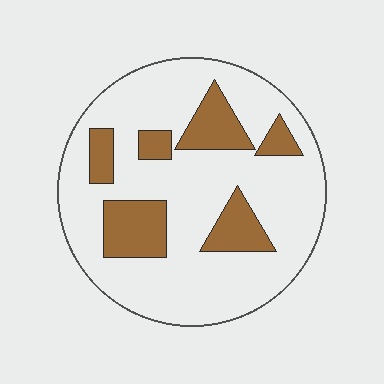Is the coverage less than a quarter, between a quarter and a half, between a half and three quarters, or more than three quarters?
Less than a quarter.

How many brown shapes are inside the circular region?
6.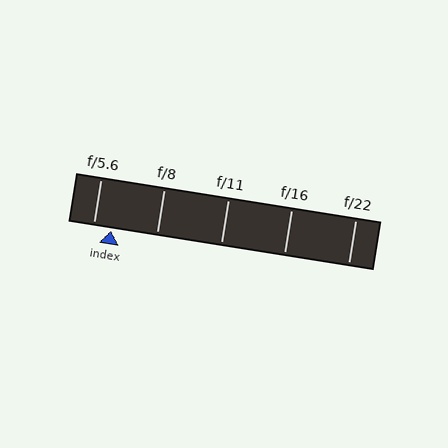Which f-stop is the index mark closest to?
The index mark is closest to f/5.6.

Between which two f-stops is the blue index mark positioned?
The index mark is between f/5.6 and f/8.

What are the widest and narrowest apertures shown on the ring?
The widest aperture shown is f/5.6 and the narrowest is f/22.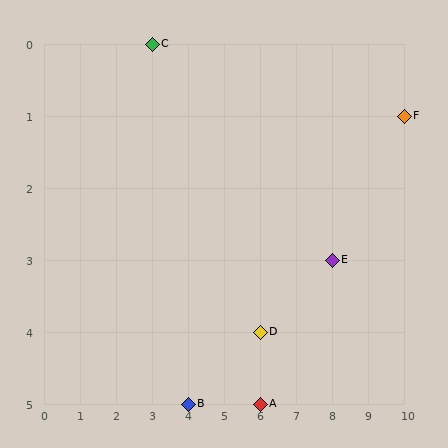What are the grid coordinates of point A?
Point A is at grid coordinates (6, 5).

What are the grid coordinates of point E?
Point E is at grid coordinates (8, 3).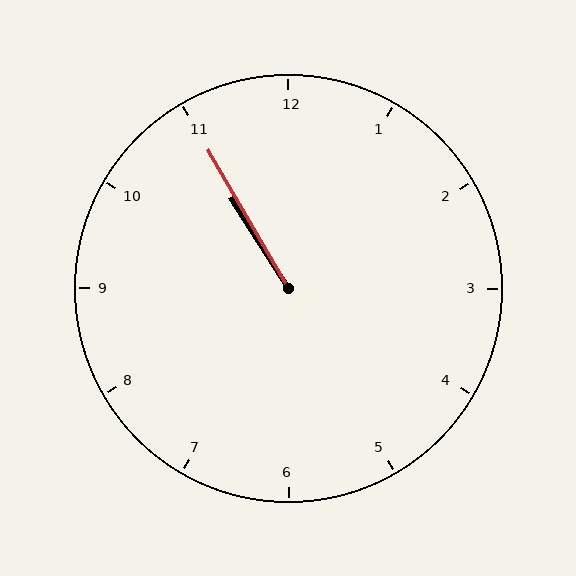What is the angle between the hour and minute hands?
Approximately 2 degrees.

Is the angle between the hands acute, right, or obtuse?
It is acute.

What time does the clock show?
10:55.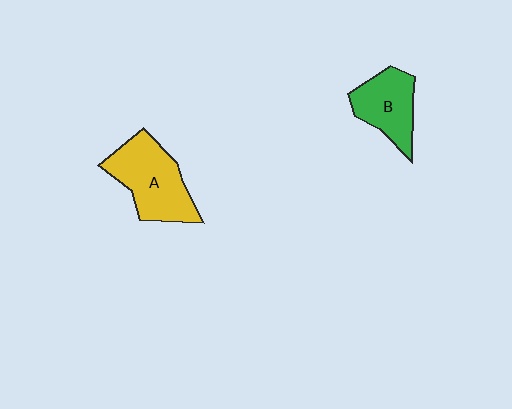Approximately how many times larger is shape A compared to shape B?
Approximately 1.4 times.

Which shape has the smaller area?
Shape B (green).